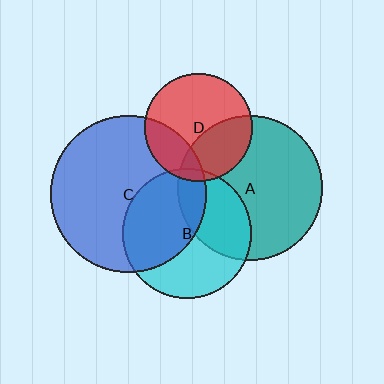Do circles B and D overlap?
Yes.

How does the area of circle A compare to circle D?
Approximately 1.8 times.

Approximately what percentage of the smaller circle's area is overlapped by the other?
Approximately 5%.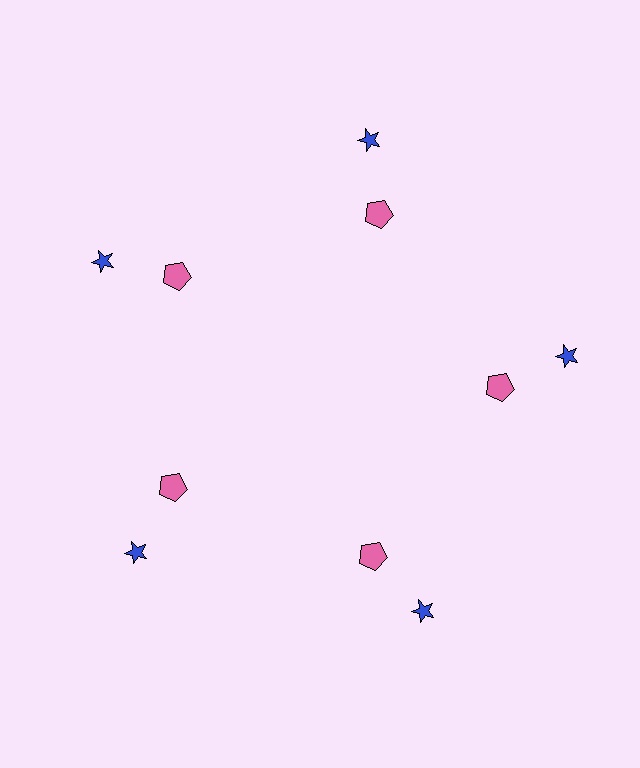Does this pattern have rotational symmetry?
Yes, this pattern has 5-fold rotational symmetry. It looks the same after rotating 72 degrees around the center.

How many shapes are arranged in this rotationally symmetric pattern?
There are 10 shapes, arranged in 5 groups of 2.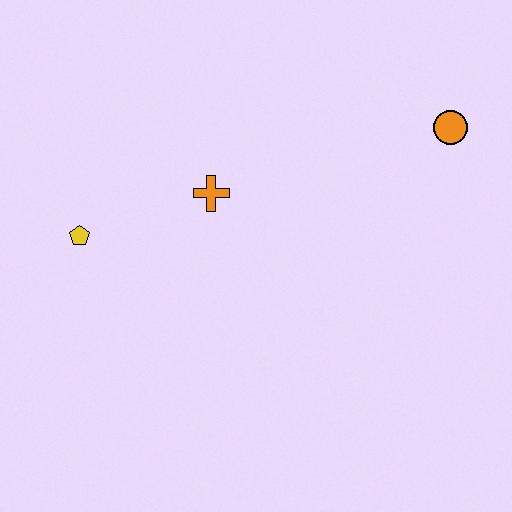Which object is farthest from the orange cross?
The orange circle is farthest from the orange cross.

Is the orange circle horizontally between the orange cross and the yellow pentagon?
No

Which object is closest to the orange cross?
The yellow pentagon is closest to the orange cross.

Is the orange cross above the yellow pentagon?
Yes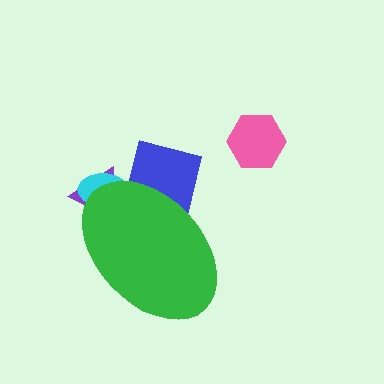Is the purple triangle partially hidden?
Yes, the purple triangle is partially hidden behind the green ellipse.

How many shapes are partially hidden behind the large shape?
3 shapes are partially hidden.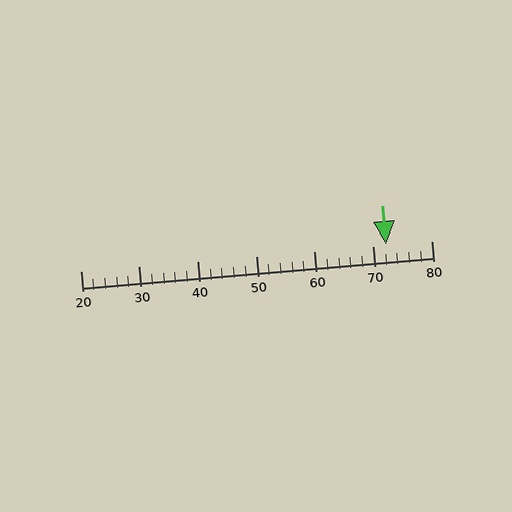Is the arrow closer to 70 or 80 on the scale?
The arrow is closer to 70.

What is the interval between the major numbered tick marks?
The major tick marks are spaced 10 units apart.